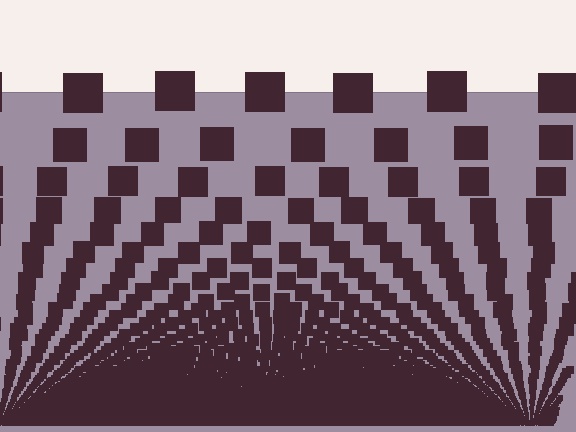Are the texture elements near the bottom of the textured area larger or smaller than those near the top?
Smaller. The gradient is inverted — elements near the bottom are smaller and denser.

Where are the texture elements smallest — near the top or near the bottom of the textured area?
Near the bottom.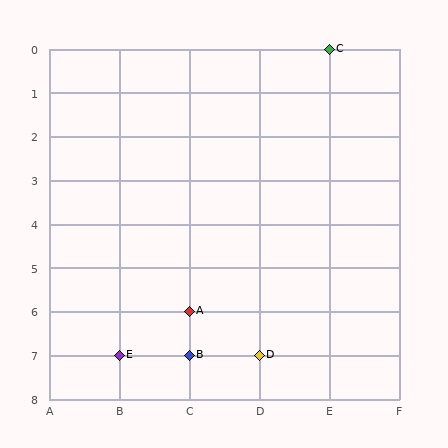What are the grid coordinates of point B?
Point B is at grid coordinates (C, 7).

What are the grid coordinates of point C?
Point C is at grid coordinates (E, 0).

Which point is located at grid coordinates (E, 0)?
Point C is at (E, 0).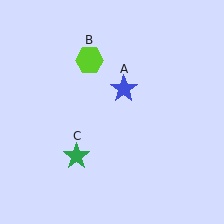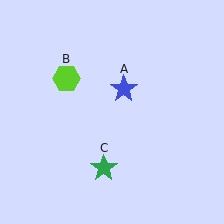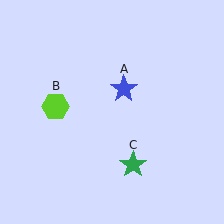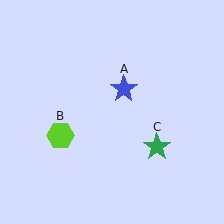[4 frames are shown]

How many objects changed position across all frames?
2 objects changed position: lime hexagon (object B), green star (object C).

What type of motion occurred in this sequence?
The lime hexagon (object B), green star (object C) rotated counterclockwise around the center of the scene.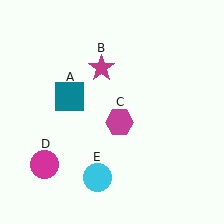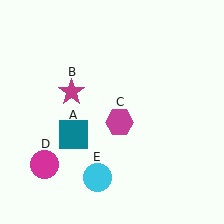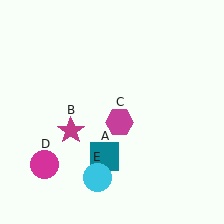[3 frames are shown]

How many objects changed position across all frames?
2 objects changed position: teal square (object A), magenta star (object B).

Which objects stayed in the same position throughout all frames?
Magenta hexagon (object C) and magenta circle (object D) and cyan circle (object E) remained stationary.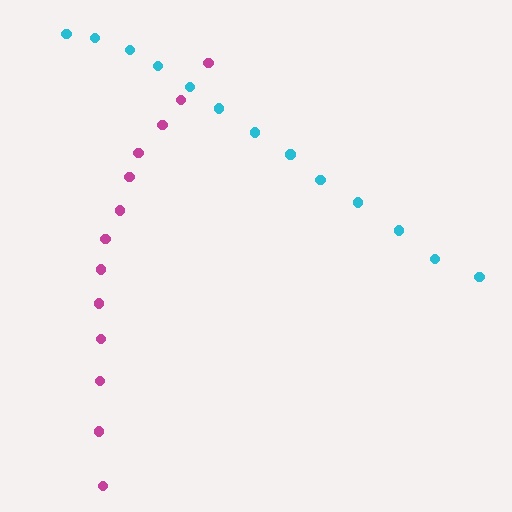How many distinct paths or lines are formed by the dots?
There are 2 distinct paths.